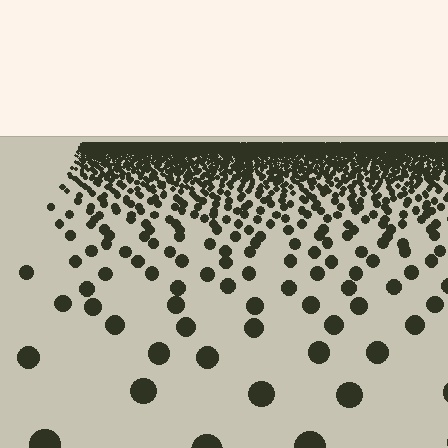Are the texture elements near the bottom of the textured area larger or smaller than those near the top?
Larger. Near the bottom, elements are closer to the viewer and appear at a bigger on-screen size.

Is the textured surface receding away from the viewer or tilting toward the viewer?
The surface is receding away from the viewer. Texture elements get smaller and denser toward the top.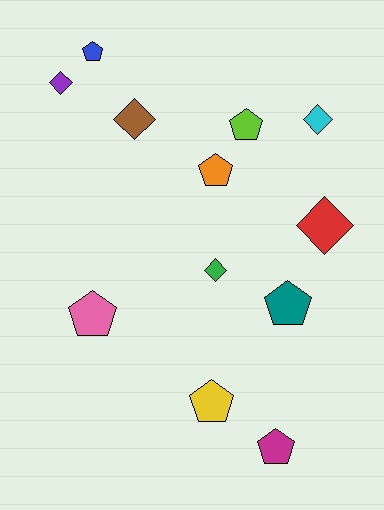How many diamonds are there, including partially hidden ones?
There are 5 diamonds.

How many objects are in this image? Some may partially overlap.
There are 12 objects.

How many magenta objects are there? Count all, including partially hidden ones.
There is 1 magenta object.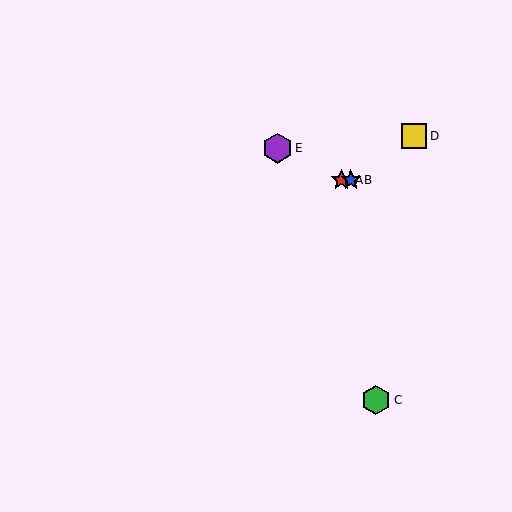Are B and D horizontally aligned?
No, B is at y≈180 and D is at y≈136.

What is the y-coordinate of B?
Object B is at y≈180.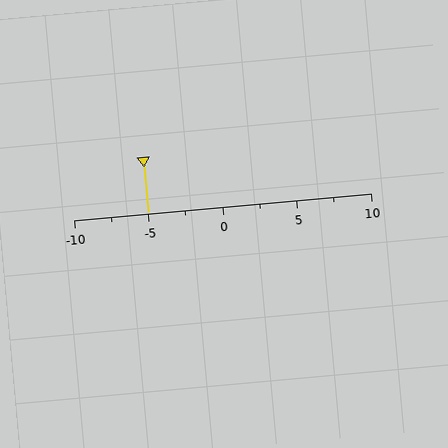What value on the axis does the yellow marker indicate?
The marker indicates approximately -5.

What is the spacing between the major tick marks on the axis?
The major ticks are spaced 5 apart.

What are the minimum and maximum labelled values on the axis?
The axis runs from -10 to 10.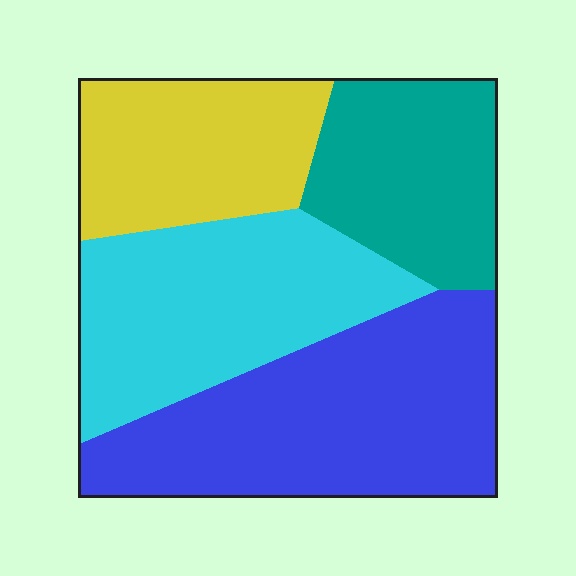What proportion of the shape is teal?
Teal takes up about one fifth (1/5) of the shape.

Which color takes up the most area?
Blue, at roughly 35%.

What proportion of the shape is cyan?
Cyan covers roughly 25% of the shape.